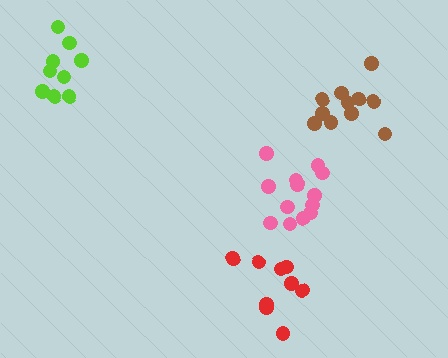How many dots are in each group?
Group 1: 13 dots, Group 2: 9 dots, Group 3: 9 dots, Group 4: 11 dots (42 total).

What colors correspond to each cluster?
The clusters are colored: pink, lime, red, brown.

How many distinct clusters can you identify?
There are 4 distinct clusters.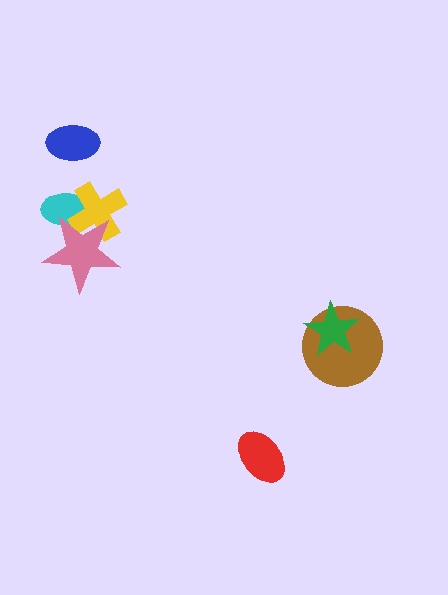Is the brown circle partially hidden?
Yes, it is partially covered by another shape.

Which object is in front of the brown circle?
The green star is in front of the brown circle.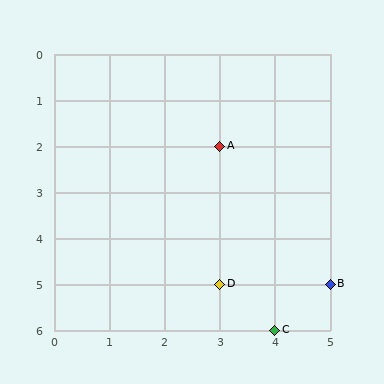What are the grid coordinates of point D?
Point D is at grid coordinates (3, 5).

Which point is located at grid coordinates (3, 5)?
Point D is at (3, 5).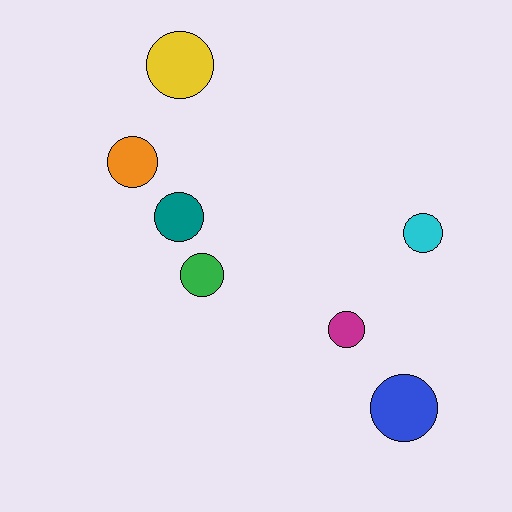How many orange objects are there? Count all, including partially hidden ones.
There is 1 orange object.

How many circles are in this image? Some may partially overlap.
There are 7 circles.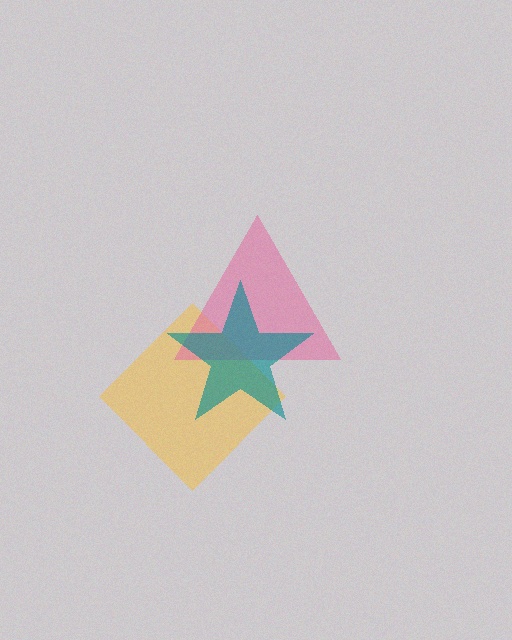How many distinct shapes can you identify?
There are 3 distinct shapes: a yellow diamond, a pink triangle, a teal star.